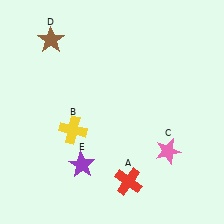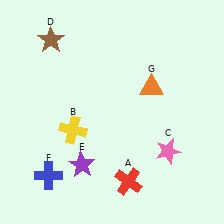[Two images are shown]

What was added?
A blue cross (F), an orange triangle (G) were added in Image 2.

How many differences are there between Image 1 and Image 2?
There are 2 differences between the two images.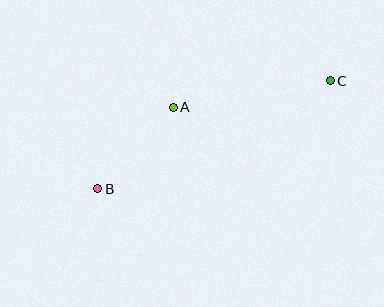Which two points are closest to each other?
Points A and B are closest to each other.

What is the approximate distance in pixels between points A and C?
The distance between A and C is approximately 159 pixels.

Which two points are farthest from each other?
Points B and C are farthest from each other.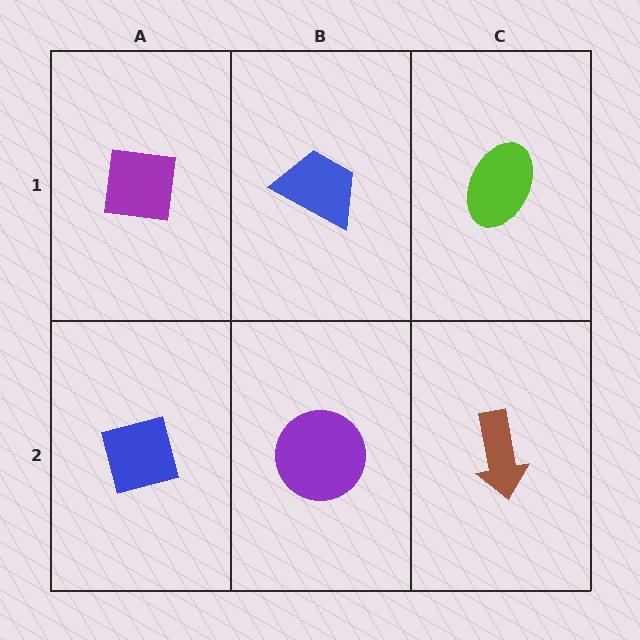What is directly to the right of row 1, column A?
A blue trapezoid.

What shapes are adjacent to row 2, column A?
A purple square (row 1, column A), a purple circle (row 2, column B).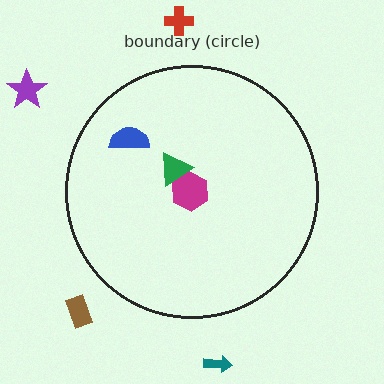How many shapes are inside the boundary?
3 inside, 4 outside.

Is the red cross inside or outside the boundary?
Outside.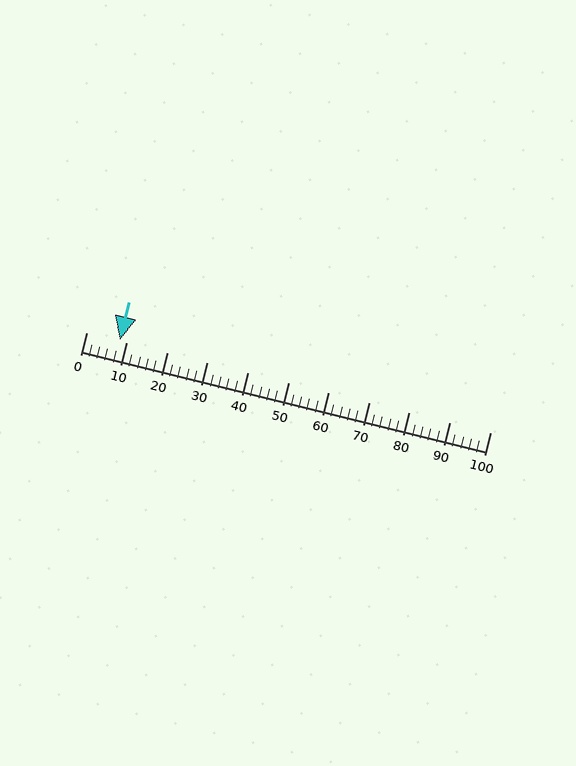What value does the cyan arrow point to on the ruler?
The cyan arrow points to approximately 8.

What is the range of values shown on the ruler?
The ruler shows values from 0 to 100.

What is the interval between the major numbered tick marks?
The major tick marks are spaced 10 units apart.